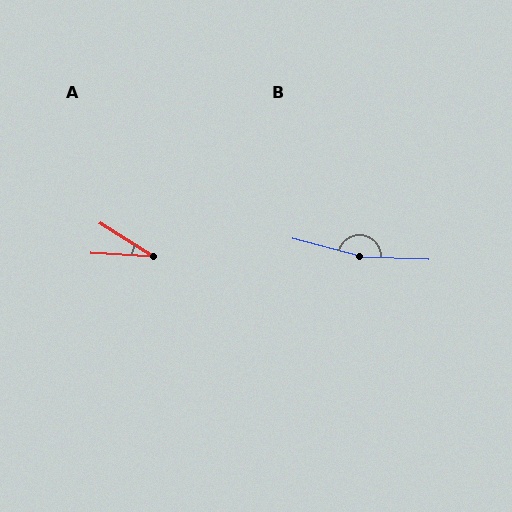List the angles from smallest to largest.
A (28°), B (167°).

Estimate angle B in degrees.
Approximately 167 degrees.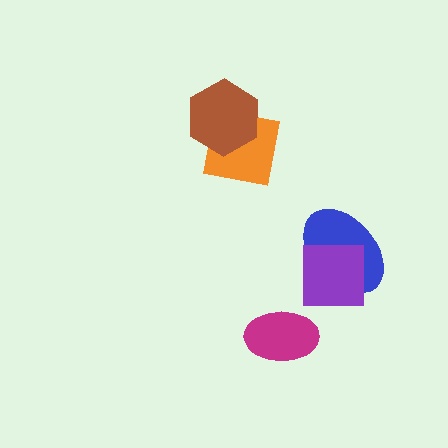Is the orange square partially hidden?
Yes, it is partially covered by another shape.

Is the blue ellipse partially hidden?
Yes, it is partially covered by another shape.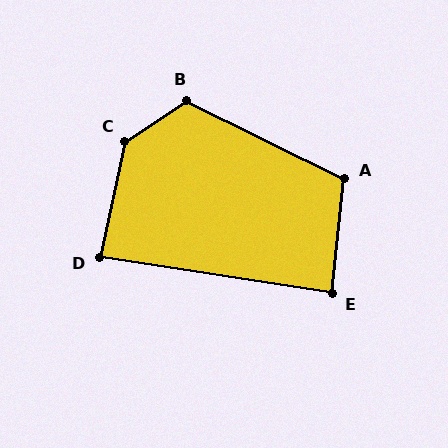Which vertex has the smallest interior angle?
D, at approximately 86 degrees.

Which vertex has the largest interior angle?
C, at approximately 136 degrees.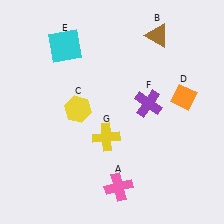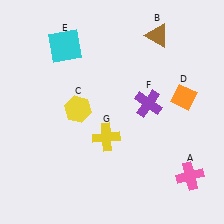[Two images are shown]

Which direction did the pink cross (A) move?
The pink cross (A) moved right.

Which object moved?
The pink cross (A) moved right.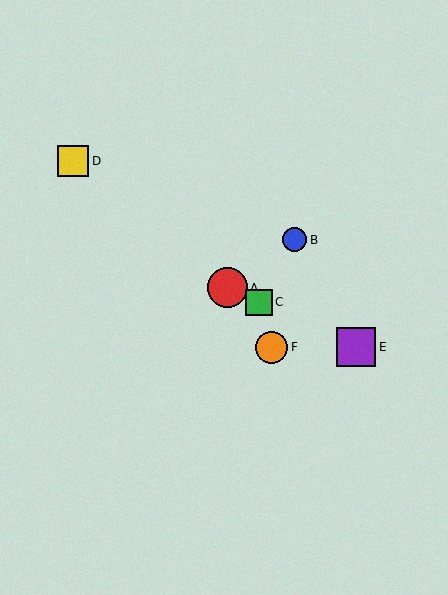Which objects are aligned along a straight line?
Objects A, C, E are aligned along a straight line.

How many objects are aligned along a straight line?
3 objects (A, C, E) are aligned along a straight line.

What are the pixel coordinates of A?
Object A is at (227, 288).